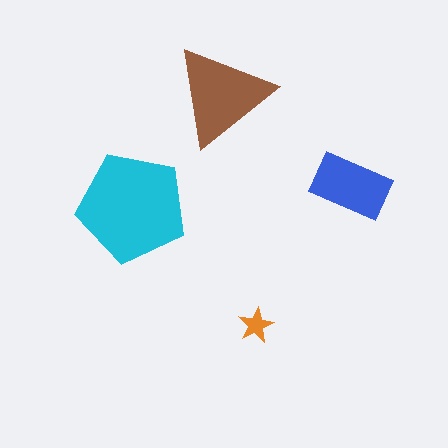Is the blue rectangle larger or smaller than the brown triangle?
Smaller.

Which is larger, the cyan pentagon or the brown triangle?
The cyan pentagon.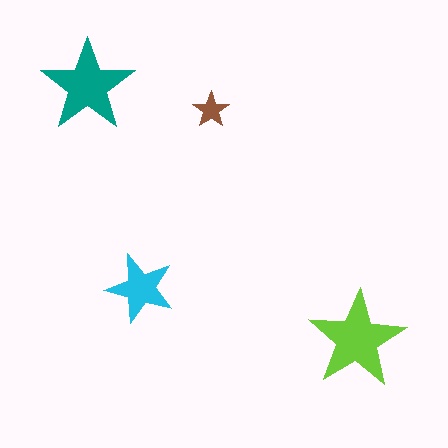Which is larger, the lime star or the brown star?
The lime one.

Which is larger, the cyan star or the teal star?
The teal one.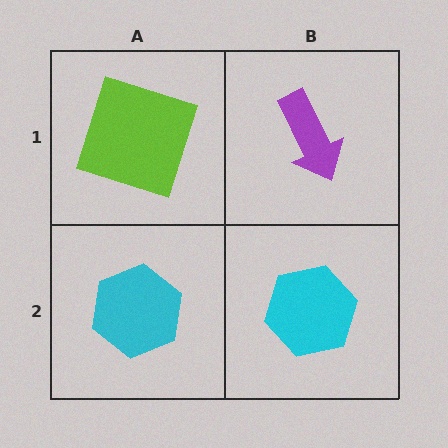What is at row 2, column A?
A cyan hexagon.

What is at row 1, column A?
A lime square.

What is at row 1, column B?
A purple arrow.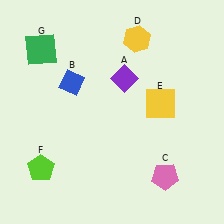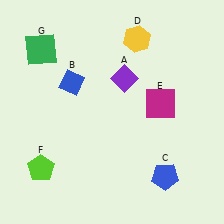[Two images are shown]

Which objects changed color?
C changed from pink to blue. E changed from yellow to magenta.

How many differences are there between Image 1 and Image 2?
There are 2 differences between the two images.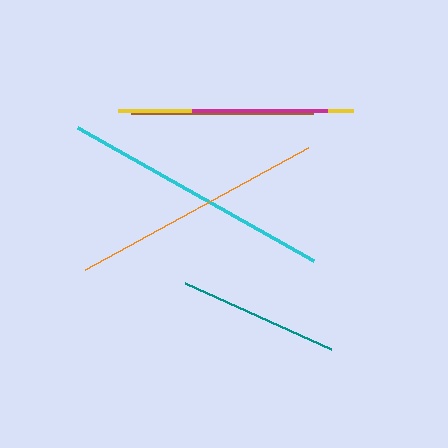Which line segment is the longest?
The cyan line is the longest at approximately 271 pixels.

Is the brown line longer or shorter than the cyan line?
The cyan line is longer than the brown line.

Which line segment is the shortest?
The magenta line is the shortest at approximately 134 pixels.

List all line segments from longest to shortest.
From longest to shortest: cyan, orange, yellow, brown, teal, magenta.